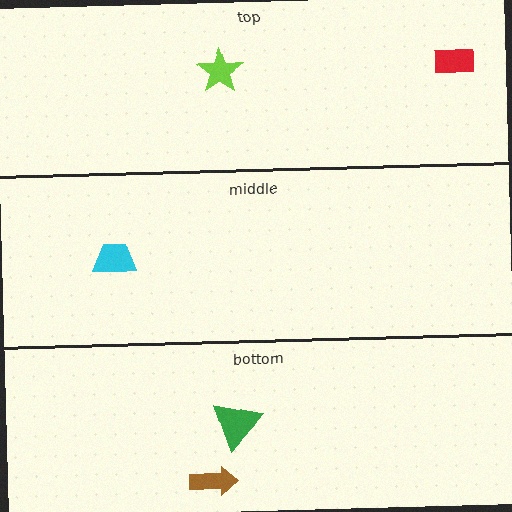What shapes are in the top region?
The red rectangle, the lime star.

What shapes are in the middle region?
The cyan trapezoid.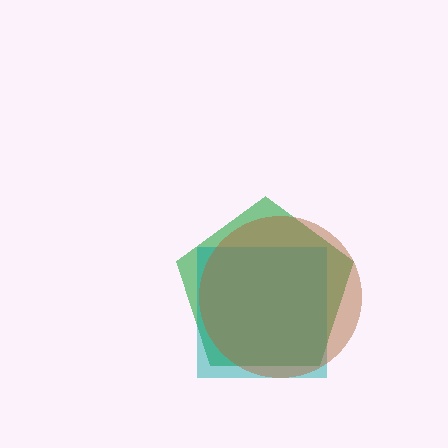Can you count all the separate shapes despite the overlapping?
Yes, there are 3 separate shapes.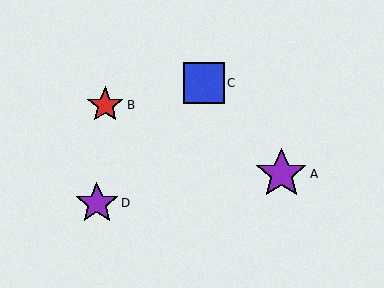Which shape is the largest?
The purple star (labeled A) is the largest.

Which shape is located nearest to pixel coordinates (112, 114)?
The red star (labeled B) at (105, 105) is nearest to that location.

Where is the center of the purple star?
The center of the purple star is at (281, 174).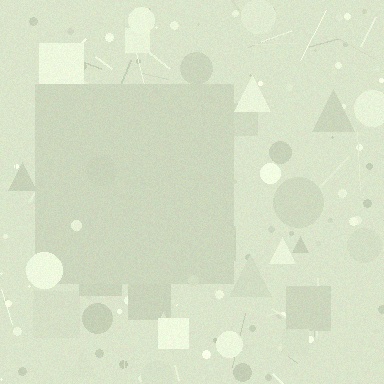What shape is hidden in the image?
A square is hidden in the image.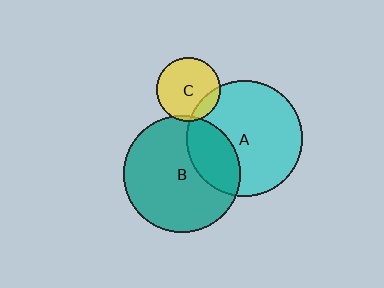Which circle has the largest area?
Circle B (teal).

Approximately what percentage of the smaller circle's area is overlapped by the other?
Approximately 5%.